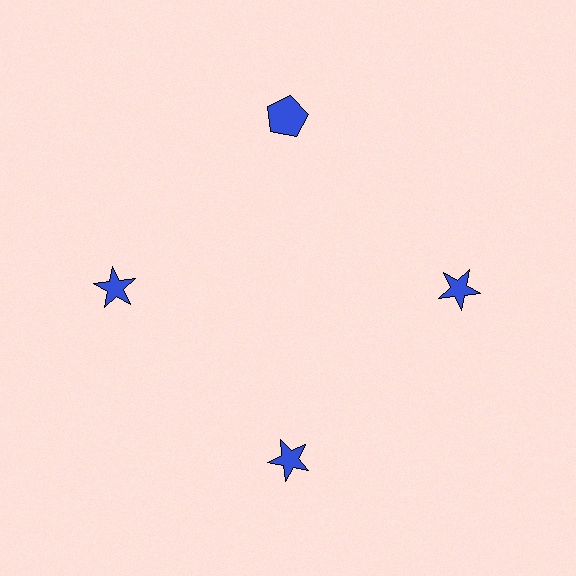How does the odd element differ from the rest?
It has a different shape: pentagon instead of star.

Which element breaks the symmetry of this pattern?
The blue pentagon at roughly the 12 o'clock position breaks the symmetry. All other shapes are blue stars.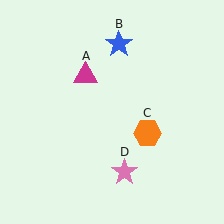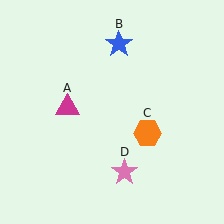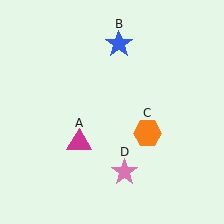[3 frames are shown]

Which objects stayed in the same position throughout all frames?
Blue star (object B) and orange hexagon (object C) and pink star (object D) remained stationary.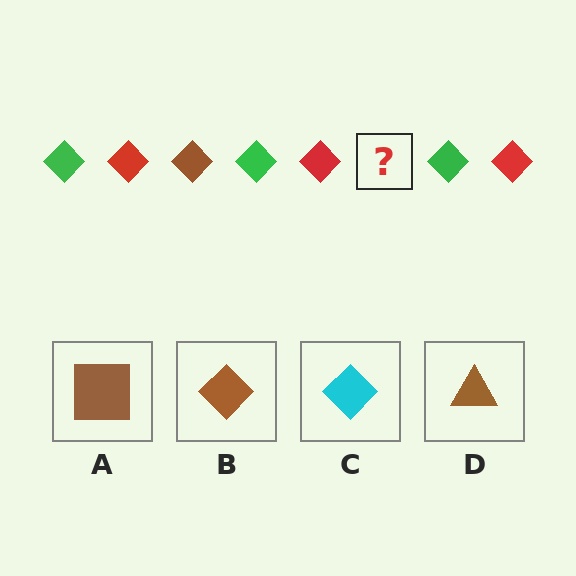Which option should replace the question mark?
Option B.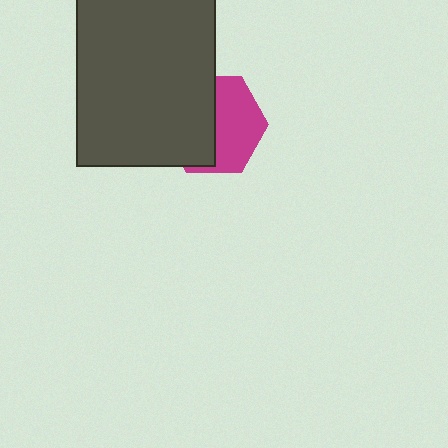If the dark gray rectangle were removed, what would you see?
You would see the complete magenta hexagon.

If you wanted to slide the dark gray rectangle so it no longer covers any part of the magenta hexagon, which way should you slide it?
Slide it left — that is the most direct way to separate the two shapes.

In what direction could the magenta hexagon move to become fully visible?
The magenta hexagon could move right. That would shift it out from behind the dark gray rectangle entirely.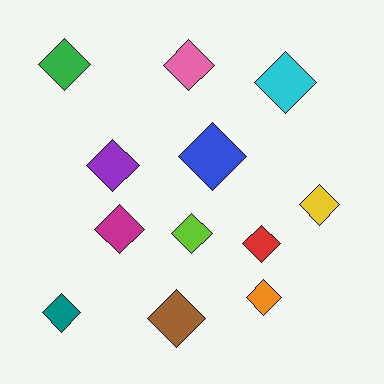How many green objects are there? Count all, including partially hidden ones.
There is 1 green object.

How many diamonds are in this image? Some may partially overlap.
There are 12 diamonds.